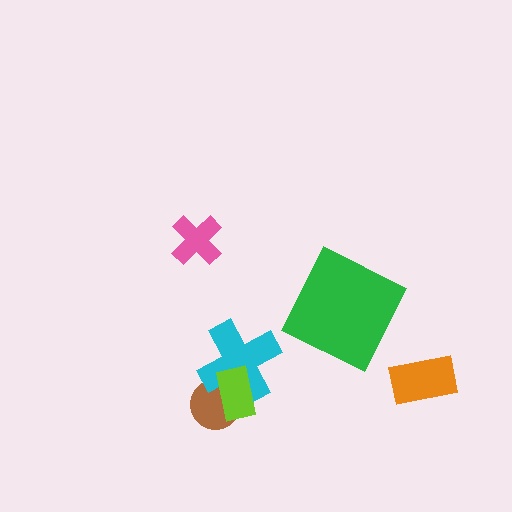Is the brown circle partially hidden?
Yes, it is partially covered by another shape.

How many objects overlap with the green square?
0 objects overlap with the green square.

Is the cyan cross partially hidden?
Yes, it is partially covered by another shape.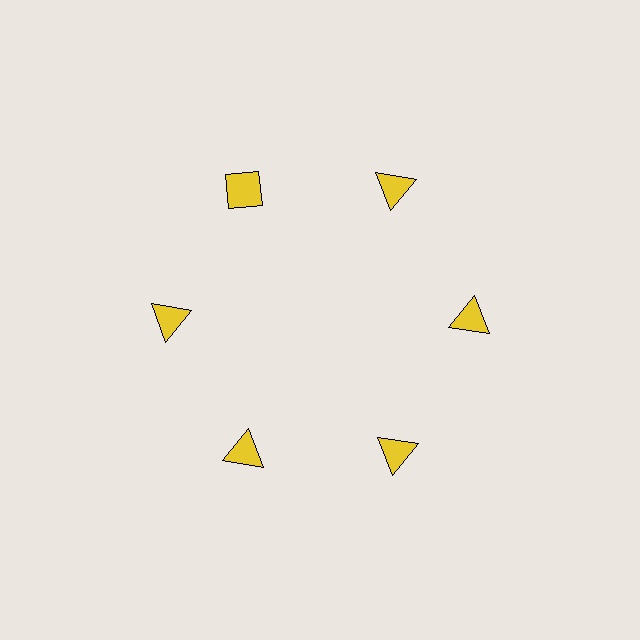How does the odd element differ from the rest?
It has a different shape: diamond instead of triangle.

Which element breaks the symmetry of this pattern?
The yellow diamond at roughly the 11 o'clock position breaks the symmetry. All other shapes are yellow triangles.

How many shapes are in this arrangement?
There are 6 shapes arranged in a ring pattern.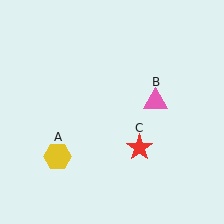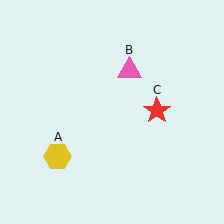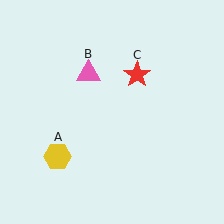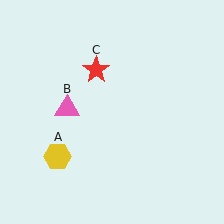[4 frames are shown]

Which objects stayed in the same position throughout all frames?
Yellow hexagon (object A) remained stationary.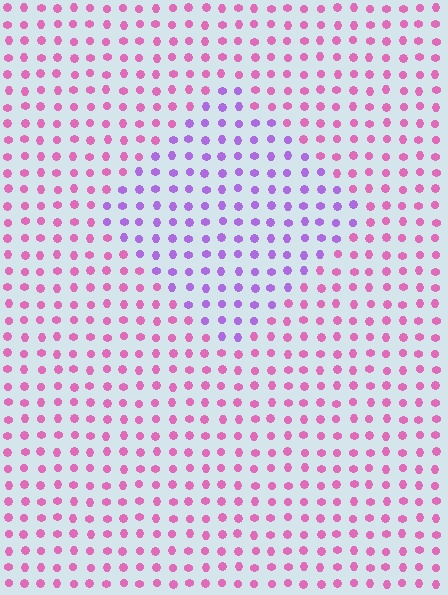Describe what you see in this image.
The image is filled with small pink elements in a uniform arrangement. A diamond-shaped region is visible where the elements are tinted to a slightly different hue, forming a subtle color boundary.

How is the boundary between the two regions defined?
The boundary is defined purely by a slight shift in hue (about 45 degrees). Spacing, size, and orientation are identical on both sides.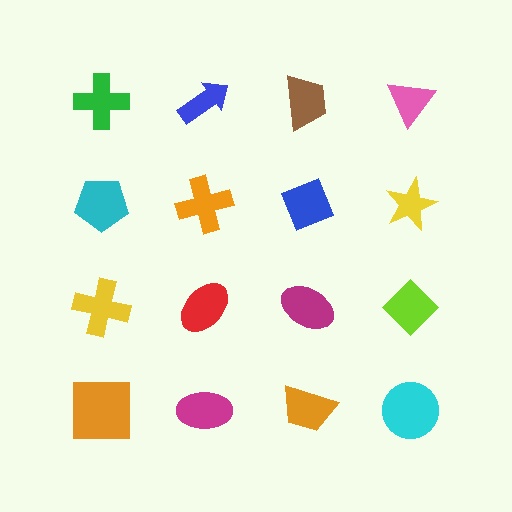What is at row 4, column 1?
An orange square.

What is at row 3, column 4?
A lime diamond.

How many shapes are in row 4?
4 shapes.